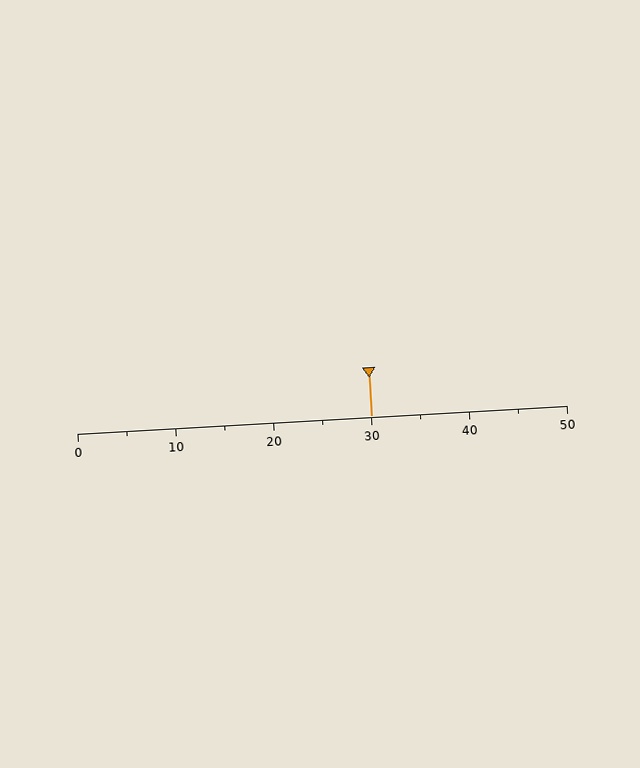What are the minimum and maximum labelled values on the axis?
The axis runs from 0 to 50.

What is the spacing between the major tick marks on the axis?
The major ticks are spaced 10 apart.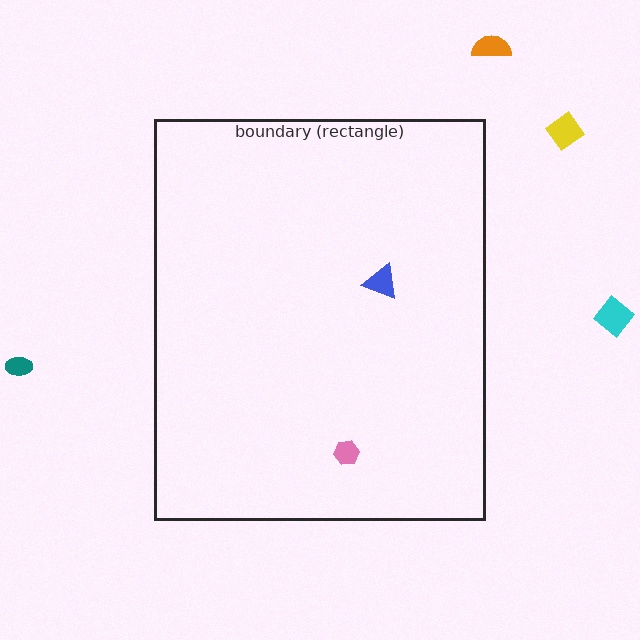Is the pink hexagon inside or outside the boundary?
Inside.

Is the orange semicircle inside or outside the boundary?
Outside.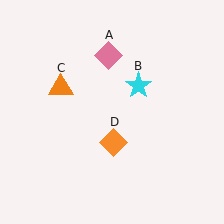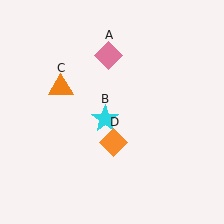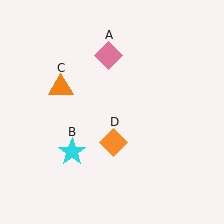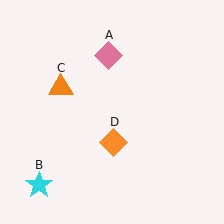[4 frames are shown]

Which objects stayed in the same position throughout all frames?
Pink diamond (object A) and orange triangle (object C) and orange diamond (object D) remained stationary.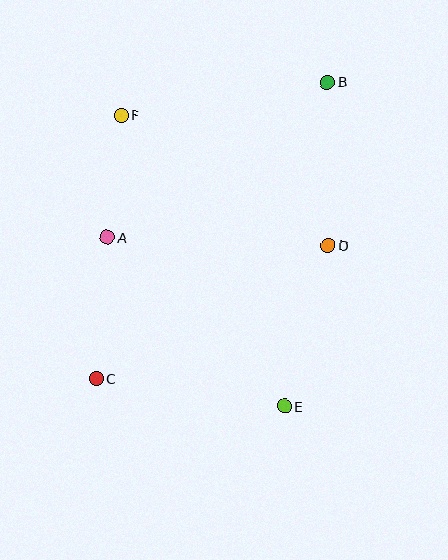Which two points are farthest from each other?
Points B and C are farthest from each other.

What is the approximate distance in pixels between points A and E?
The distance between A and E is approximately 245 pixels.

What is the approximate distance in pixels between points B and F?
The distance between B and F is approximately 209 pixels.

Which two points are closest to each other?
Points A and F are closest to each other.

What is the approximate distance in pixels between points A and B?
The distance between A and B is approximately 270 pixels.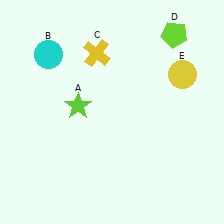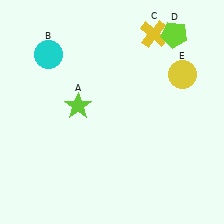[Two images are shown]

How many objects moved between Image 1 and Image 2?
1 object moved between the two images.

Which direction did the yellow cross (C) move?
The yellow cross (C) moved right.